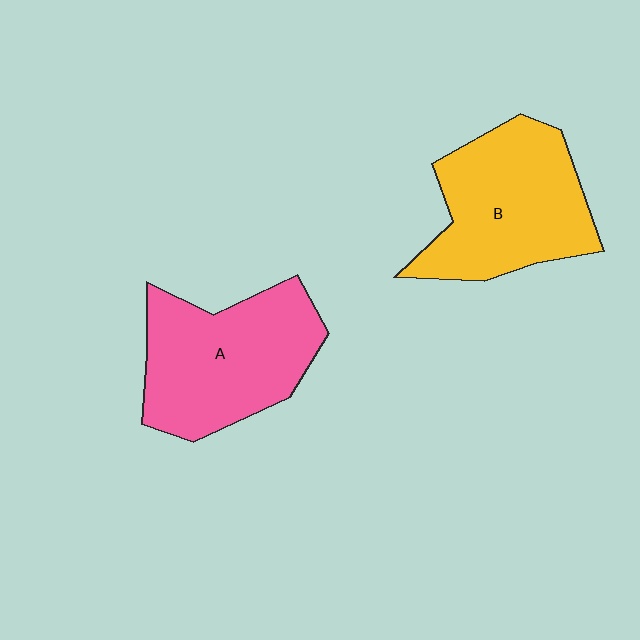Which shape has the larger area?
Shape A (pink).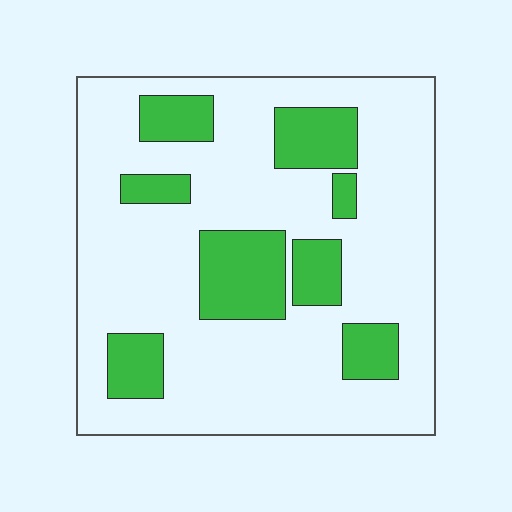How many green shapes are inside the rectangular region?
8.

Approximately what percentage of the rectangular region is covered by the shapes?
Approximately 25%.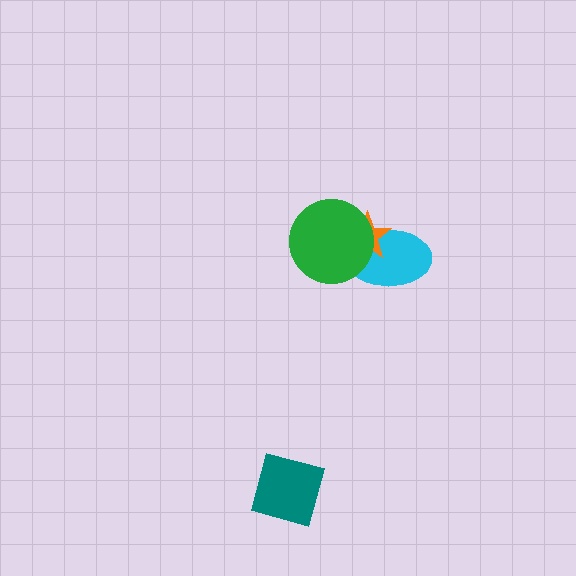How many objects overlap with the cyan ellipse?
2 objects overlap with the cyan ellipse.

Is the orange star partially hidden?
Yes, it is partially covered by another shape.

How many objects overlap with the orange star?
2 objects overlap with the orange star.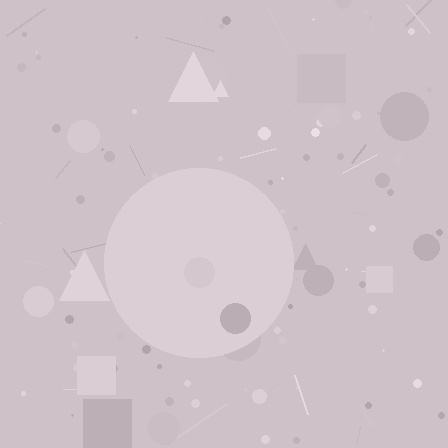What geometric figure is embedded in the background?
A circle is embedded in the background.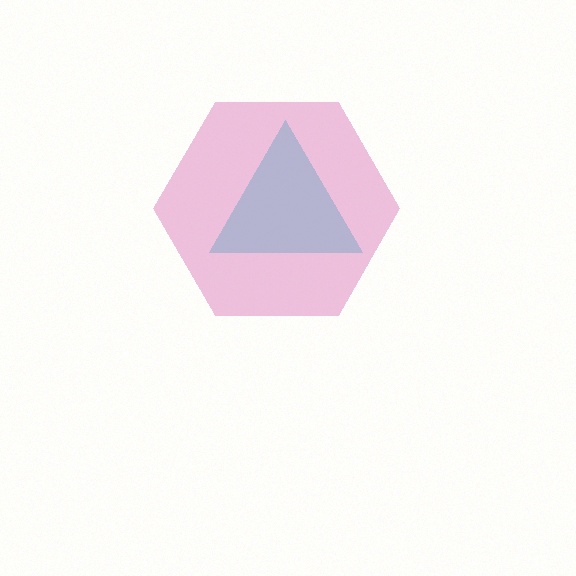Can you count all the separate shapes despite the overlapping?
Yes, there are 2 separate shapes.